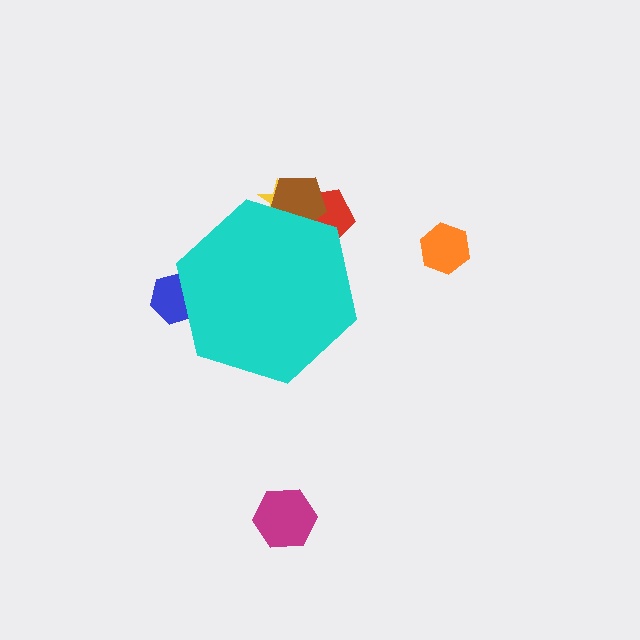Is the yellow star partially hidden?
Yes, the yellow star is partially hidden behind the cyan hexagon.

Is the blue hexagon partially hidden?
Yes, the blue hexagon is partially hidden behind the cyan hexagon.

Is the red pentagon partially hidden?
Yes, the red pentagon is partially hidden behind the cyan hexagon.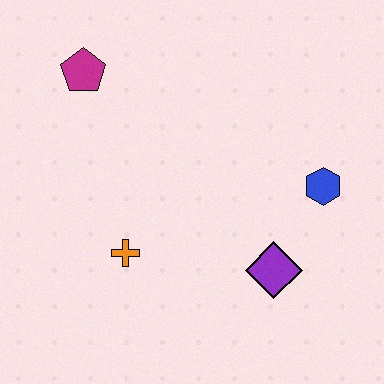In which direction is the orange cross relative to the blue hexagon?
The orange cross is to the left of the blue hexagon.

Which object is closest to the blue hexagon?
The purple diamond is closest to the blue hexagon.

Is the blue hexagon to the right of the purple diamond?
Yes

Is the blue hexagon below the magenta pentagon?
Yes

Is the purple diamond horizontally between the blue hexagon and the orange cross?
Yes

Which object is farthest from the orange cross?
The blue hexagon is farthest from the orange cross.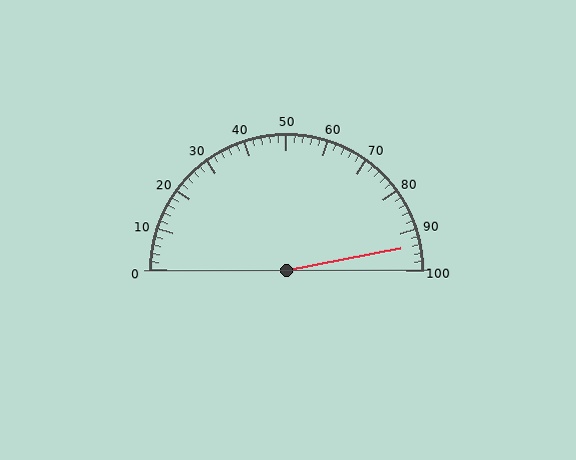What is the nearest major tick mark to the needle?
The nearest major tick mark is 90.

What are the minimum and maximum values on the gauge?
The gauge ranges from 0 to 100.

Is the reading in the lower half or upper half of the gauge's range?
The reading is in the upper half of the range (0 to 100).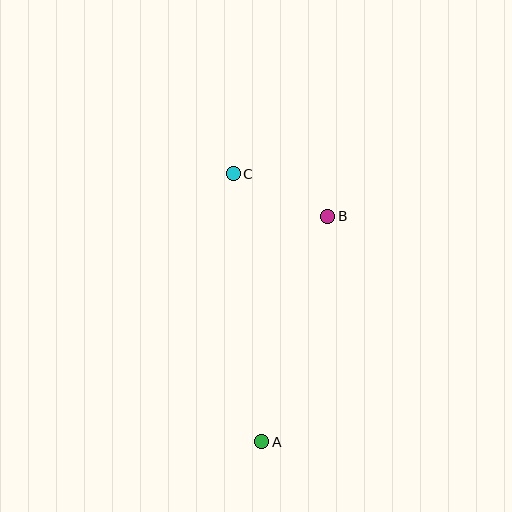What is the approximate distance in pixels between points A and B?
The distance between A and B is approximately 235 pixels.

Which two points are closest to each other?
Points B and C are closest to each other.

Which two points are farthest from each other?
Points A and C are farthest from each other.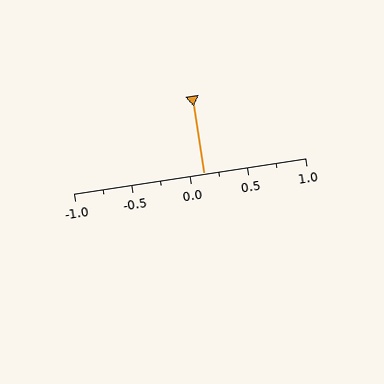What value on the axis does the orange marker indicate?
The marker indicates approximately 0.12.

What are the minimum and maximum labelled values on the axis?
The axis runs from -1.0 to 1.0.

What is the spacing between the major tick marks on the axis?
The major ticks are spaced 0.5 apart.